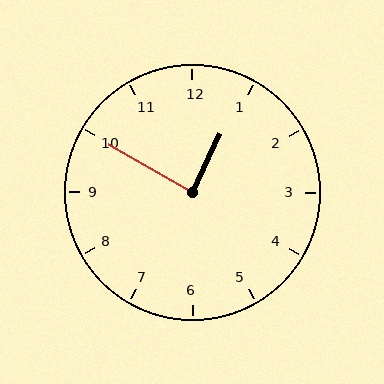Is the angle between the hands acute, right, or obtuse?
It is right.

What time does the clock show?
12:50.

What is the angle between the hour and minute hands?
Approximately 85 degrees.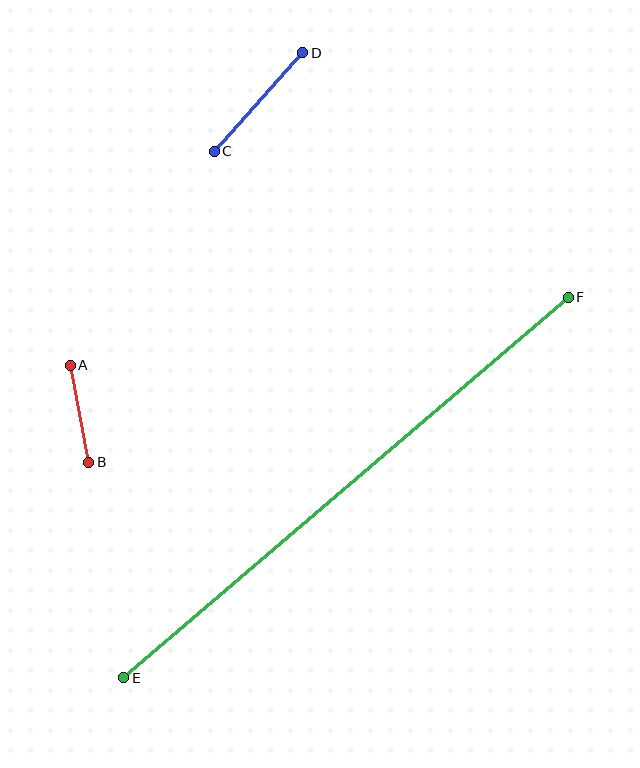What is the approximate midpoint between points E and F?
The midpoint is at approximately (346, 487) pixels.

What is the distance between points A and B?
The distance is approximately 99 pixels.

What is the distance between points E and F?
The distance is approximately 585 pixels.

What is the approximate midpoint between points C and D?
The midpoint is at approximately (259, 102) pixels.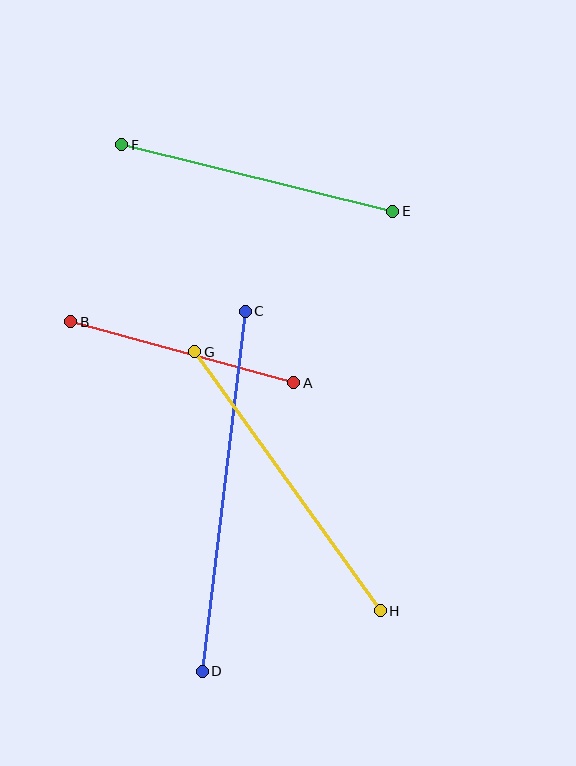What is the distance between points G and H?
The distance is approximately 319 pixels.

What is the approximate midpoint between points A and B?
The midpoint is at approximately (182, 352) pixels.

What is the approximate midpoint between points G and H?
The midpoint is at approximately (288, 481) pixels.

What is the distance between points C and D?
The distance is approximately 363 pixels.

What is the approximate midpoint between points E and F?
The midpoint is at approximately (257, 178) pixels.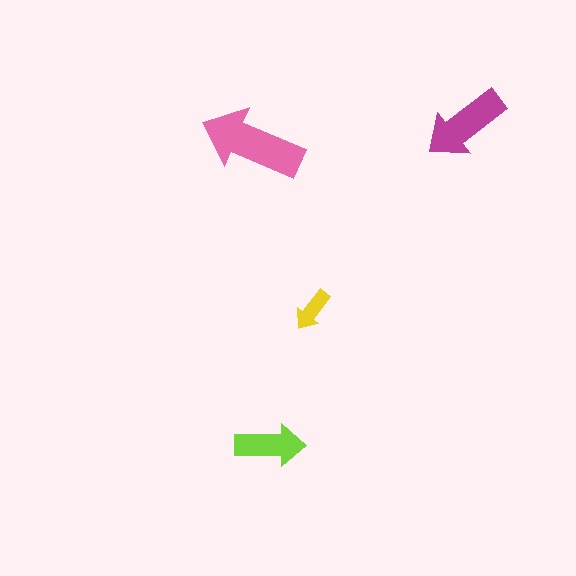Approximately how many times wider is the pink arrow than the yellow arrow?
About 2.5 times wider.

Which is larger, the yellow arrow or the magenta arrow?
The magenta one.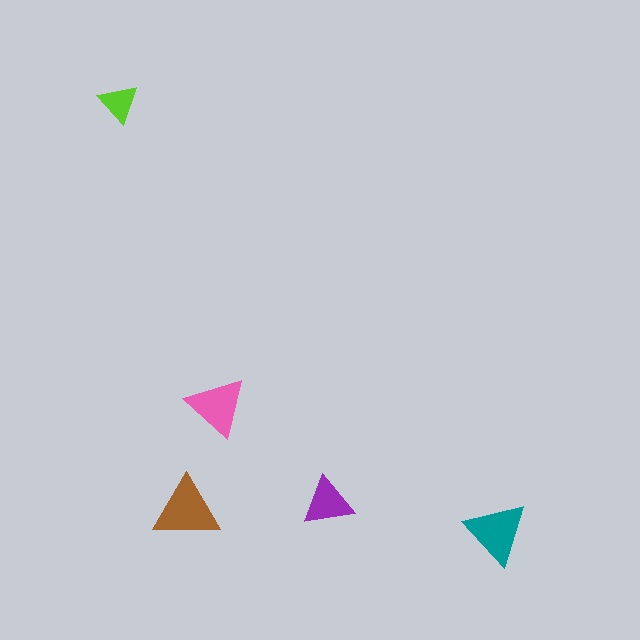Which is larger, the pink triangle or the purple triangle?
The pink one.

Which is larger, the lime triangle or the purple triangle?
The purple one.